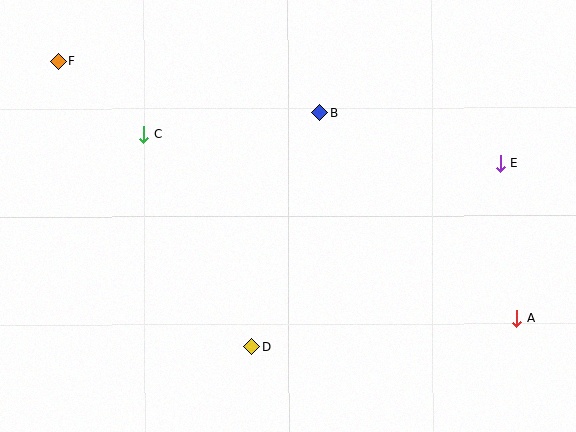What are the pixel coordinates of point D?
Point D is at (252, 347).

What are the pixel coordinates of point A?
Point A is at (517, 319).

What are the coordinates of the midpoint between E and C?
The midpoint between E and C is at (322, 149).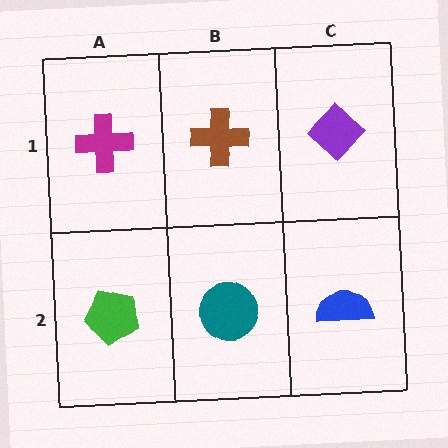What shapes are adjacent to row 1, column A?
A green pentagon (row 2, column A), a brown cross (row 1, column B).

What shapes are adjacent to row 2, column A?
A magenta cross (row 1, column A), a teal circle (row 2, column B).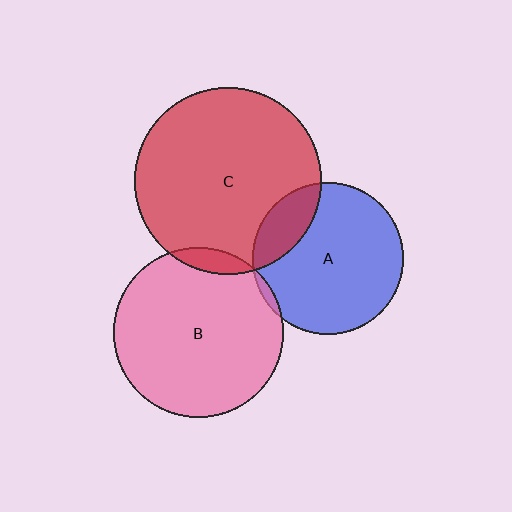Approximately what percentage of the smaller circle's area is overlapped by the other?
Approximately 5%.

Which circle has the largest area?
Circle C (red).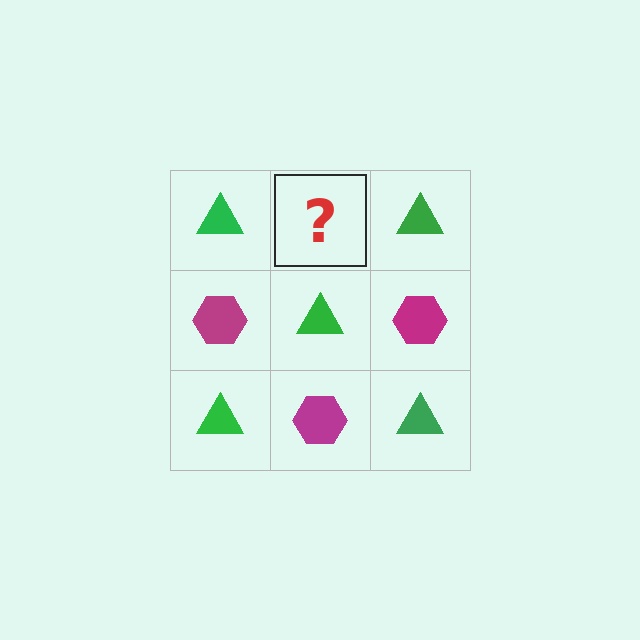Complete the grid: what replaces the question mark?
The question mark should be replaced with a magenta hexagon.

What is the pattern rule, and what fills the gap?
The rule is that it alternates green triangle and magenta hexagon in a checkerboard pattern. The gap should be filled with a magenta hexagon.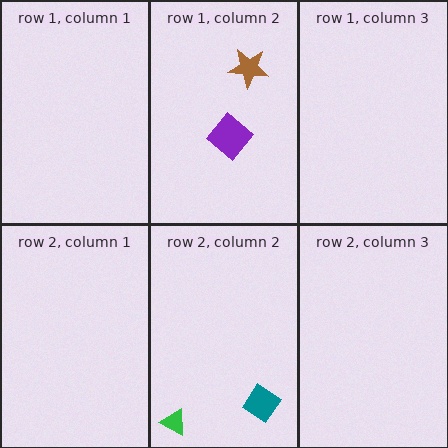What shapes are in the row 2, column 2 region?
The teal diamond, the green triangle.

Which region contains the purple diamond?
The row 1, column 2 region.